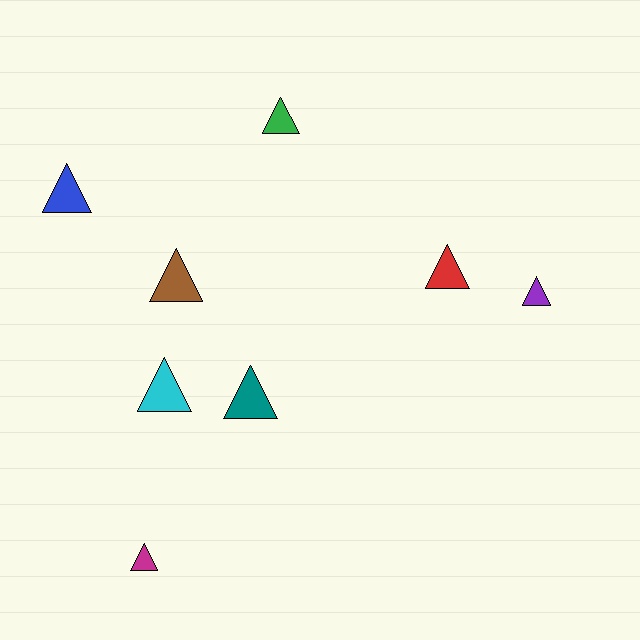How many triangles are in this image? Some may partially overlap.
There are 8 triangles.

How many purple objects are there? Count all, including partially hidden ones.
There is 1 purple object.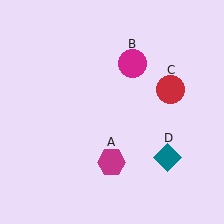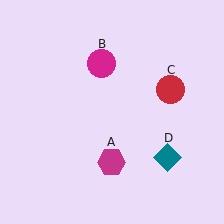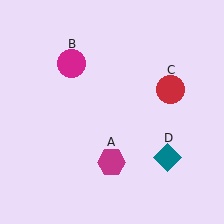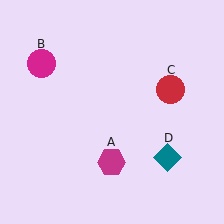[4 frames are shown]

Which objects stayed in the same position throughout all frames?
Magenta hexagon (object A) and red circle (object C) and teal diamond (object D) remained stationary.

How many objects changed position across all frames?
1 object changed position: magenta circle (object B).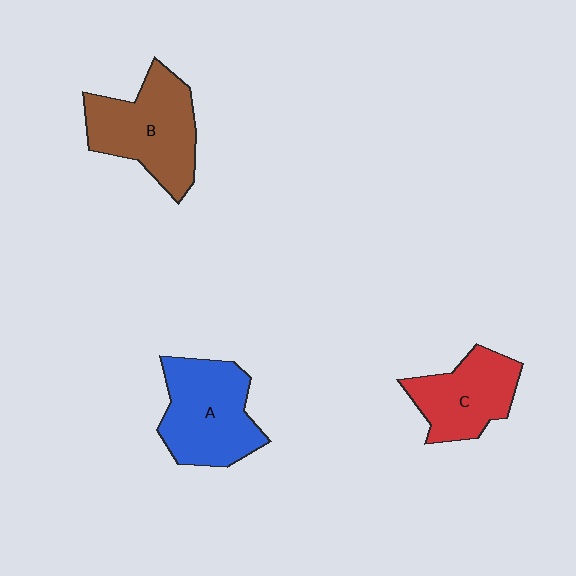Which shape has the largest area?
Shape B (brown).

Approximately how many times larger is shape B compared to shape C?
Approximately 1.3 times.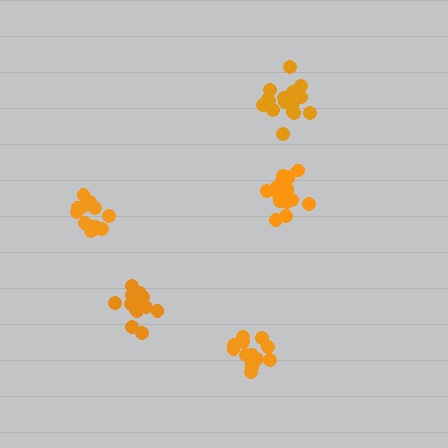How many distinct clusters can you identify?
There are 5 distinct clusters.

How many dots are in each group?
Group 1: 15 dots, Group 2: 17 dots, Group 3: 16 dots, Group 4: 14 dots, Group 5: 19 dots (81 total).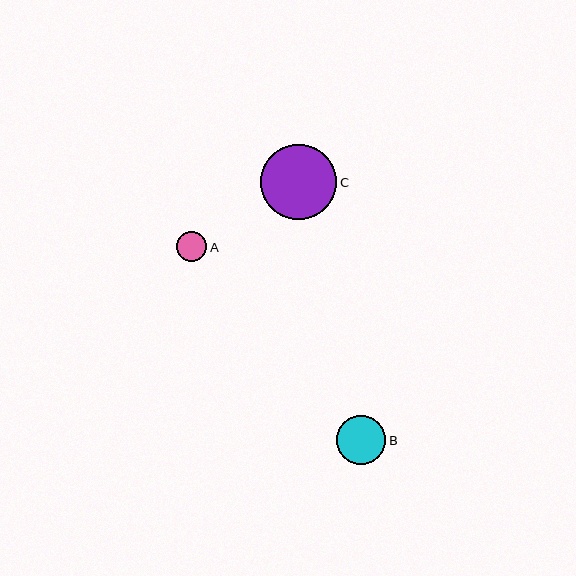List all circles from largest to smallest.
From largest to smallest: C, B, A.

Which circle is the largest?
Circle C is the largest with a size of approximately 76 pixels.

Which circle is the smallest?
Circle A is the smallest with a size of approximately 30 pixels.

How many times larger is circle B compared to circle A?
Circle B is approximately 1.6 times the size of circle A.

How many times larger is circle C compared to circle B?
Circle C is approximately 1.5 times the size of circle B.